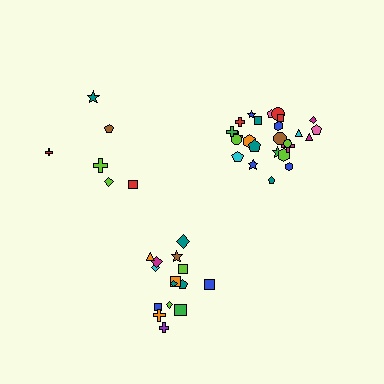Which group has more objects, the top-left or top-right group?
The top-right group.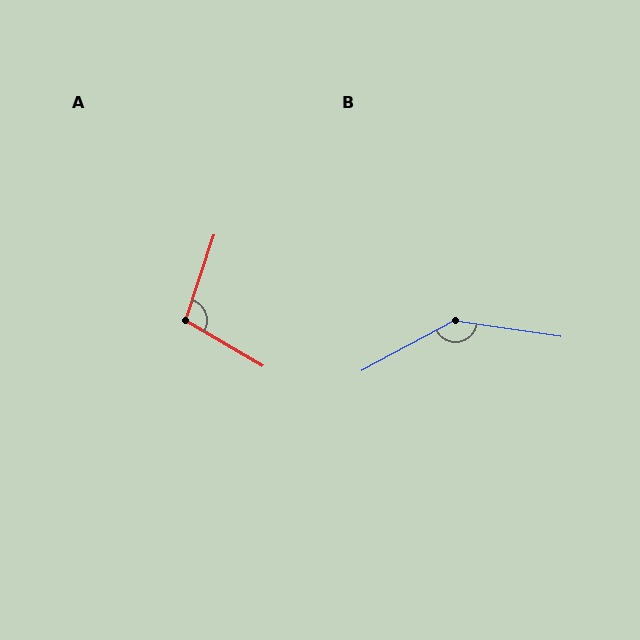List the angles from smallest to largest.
A (102°), B (144°).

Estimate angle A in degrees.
Approximately 102 degrees.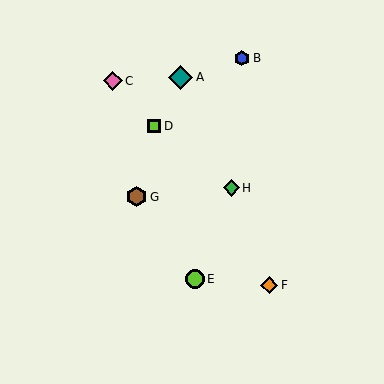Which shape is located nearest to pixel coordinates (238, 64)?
The blue hexagon (labeled B) at (242, 58) is nearest to that location.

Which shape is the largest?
The teal diamond (labeled A) is the largest.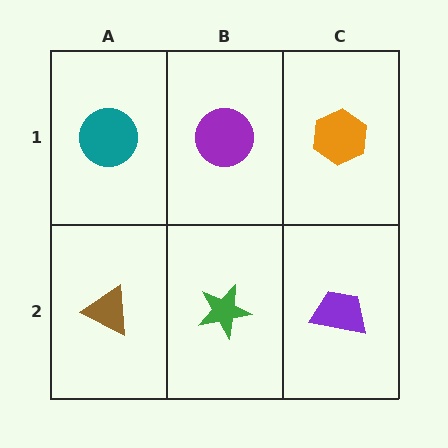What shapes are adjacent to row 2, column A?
A teal circle (row 1, column A), a green star (row 2, column B).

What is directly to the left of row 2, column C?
A green star.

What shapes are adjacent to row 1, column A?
A brown triangle (row 2, column A), a purple circle (row 1, column B).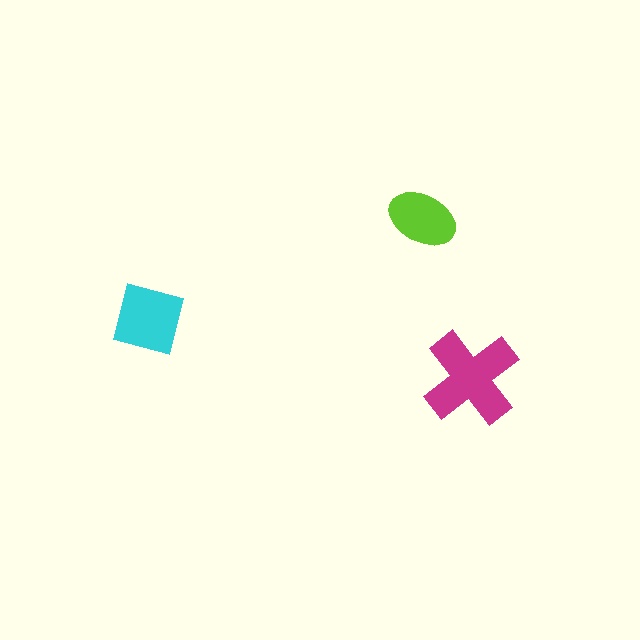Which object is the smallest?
The lime ellipse.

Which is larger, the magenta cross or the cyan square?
The magenta cross.